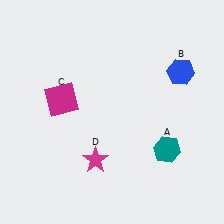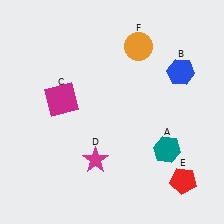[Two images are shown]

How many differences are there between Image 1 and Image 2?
There are 2 differences between the two images.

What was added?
A red pentagon (E), an orange circle (F) were added in Image 2.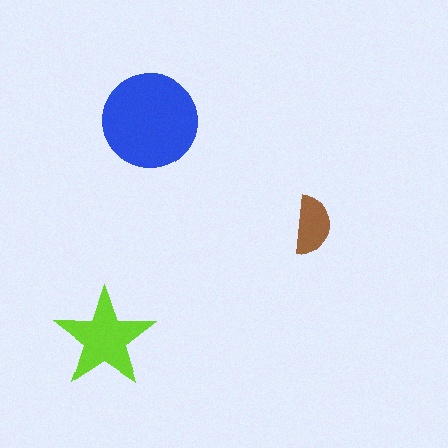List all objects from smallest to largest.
The brown semicircle, the lime star, the blue circle.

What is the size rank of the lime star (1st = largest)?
2nd.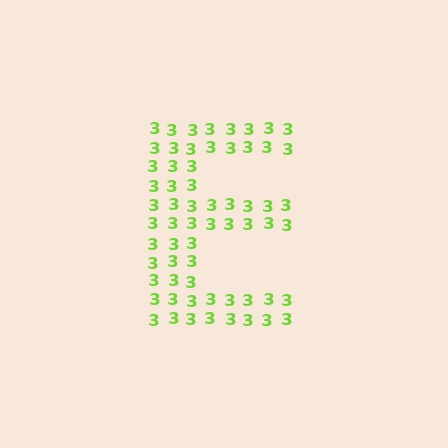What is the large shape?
The large shape is the letter E.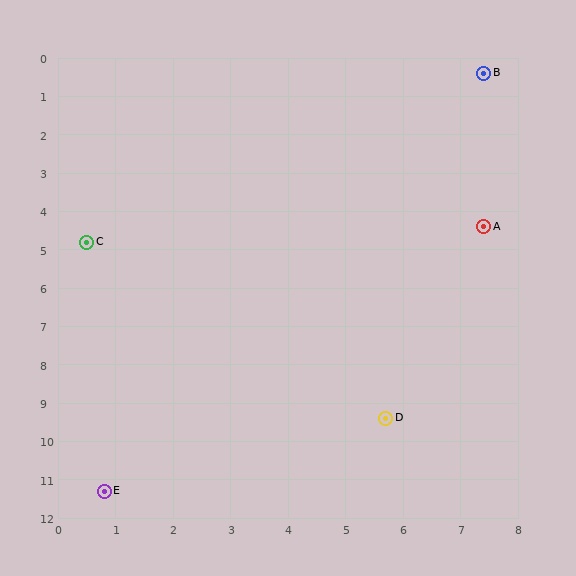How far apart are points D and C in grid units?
Points D and C are about 6.9 grid units apart.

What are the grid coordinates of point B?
Point B is at approximately (7.4, 0.4).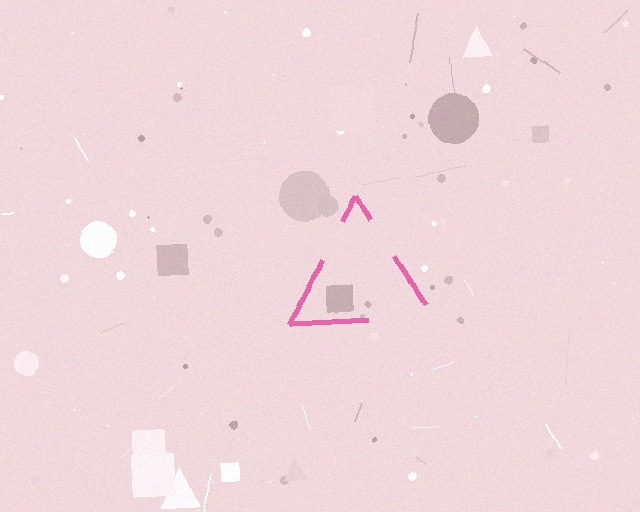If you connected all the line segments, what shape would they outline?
They would outline a triangle.